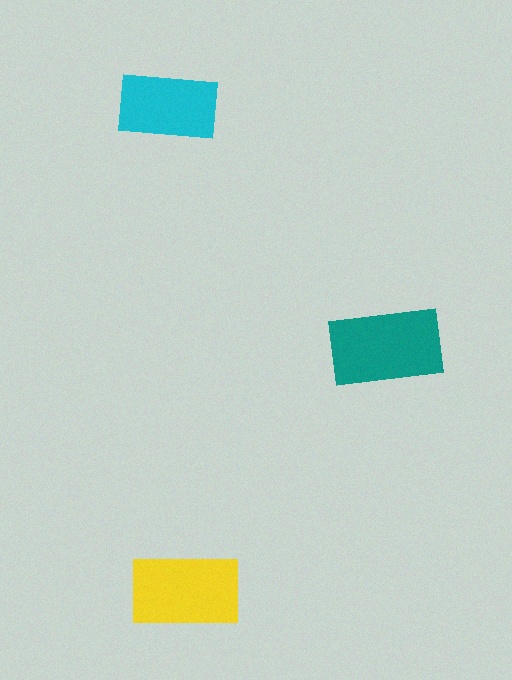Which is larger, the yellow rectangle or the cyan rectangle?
The yellow one.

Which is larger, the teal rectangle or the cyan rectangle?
The teal one.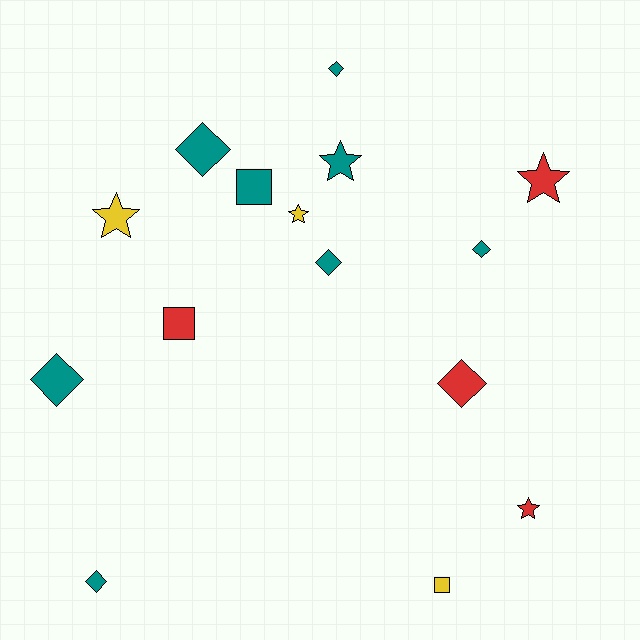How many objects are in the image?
There are 15 objects.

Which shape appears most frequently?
Diamond, with 7 objects.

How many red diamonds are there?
There is 1 red diamond.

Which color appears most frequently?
Teal, with 8 objects.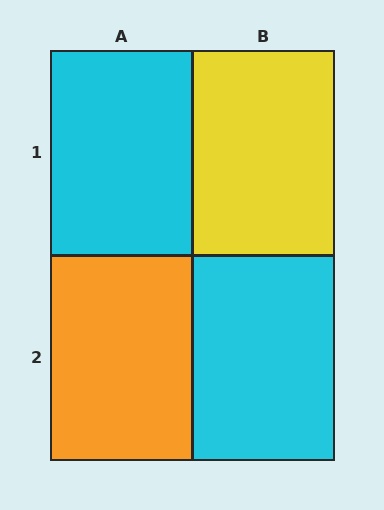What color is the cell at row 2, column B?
Cyan.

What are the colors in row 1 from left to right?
Cyan, yellow.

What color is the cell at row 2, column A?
Orange.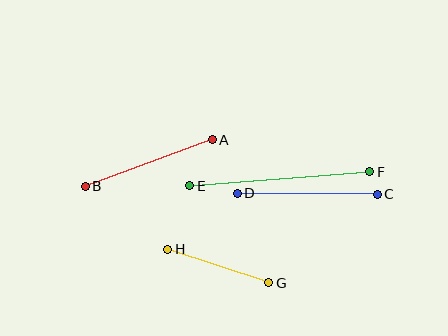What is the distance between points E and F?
The distance is approximately 181 pixels.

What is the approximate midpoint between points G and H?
The midpoint is at approximately (218, 266) pixels.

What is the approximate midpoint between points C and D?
The midpoint is at approximately (307, 194) pixels.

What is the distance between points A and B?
The distance is approximately 135 pixels.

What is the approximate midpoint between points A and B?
The midpoint is at approximately (149, 163) pixels.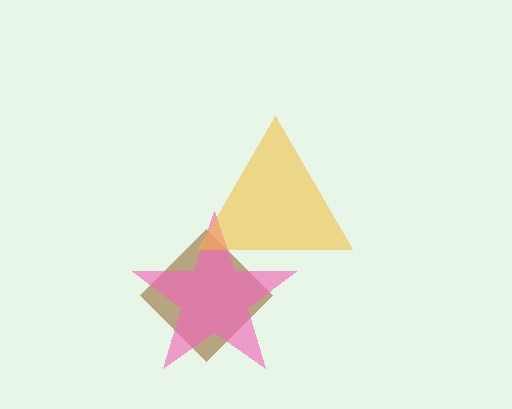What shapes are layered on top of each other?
The layered shapes are: a brown diamond, a pink star, a yellow triangle.